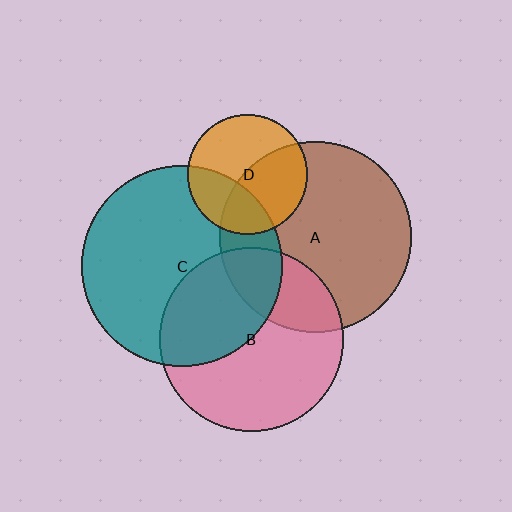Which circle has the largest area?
Circle C (teal).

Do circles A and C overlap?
Yes.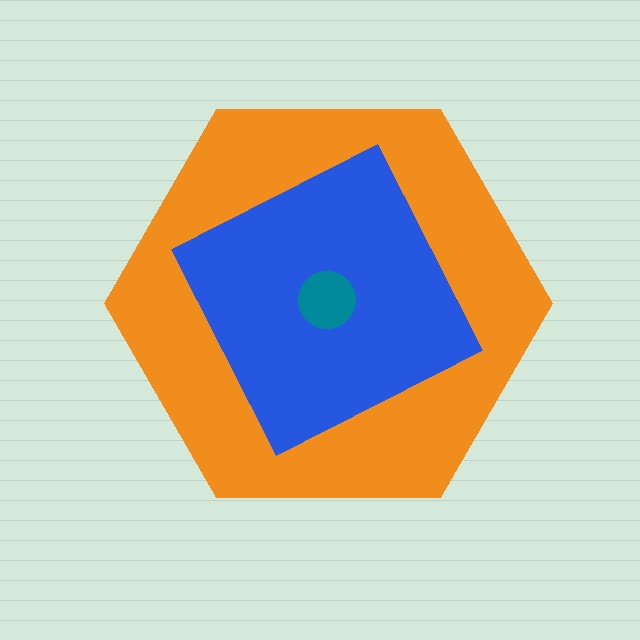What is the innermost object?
The teal circle.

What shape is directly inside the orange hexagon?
The blue square.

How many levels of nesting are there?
3.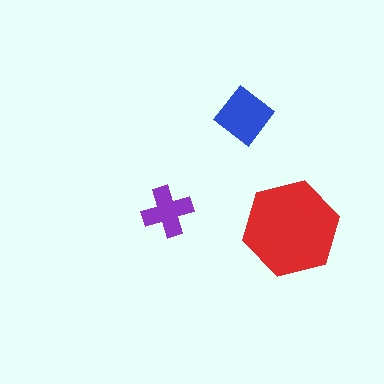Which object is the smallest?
The purple cross.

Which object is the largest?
The red hexagon.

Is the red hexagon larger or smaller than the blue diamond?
Larger.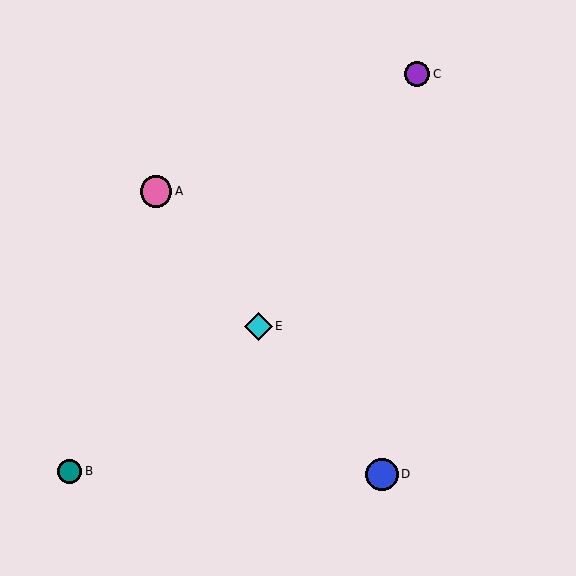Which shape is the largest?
The blue circle (labeled D) is the largest.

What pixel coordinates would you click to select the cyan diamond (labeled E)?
Click at (258, 326) to select the cyan diamond E.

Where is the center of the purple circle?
The center of the purple circle is at (417, 74).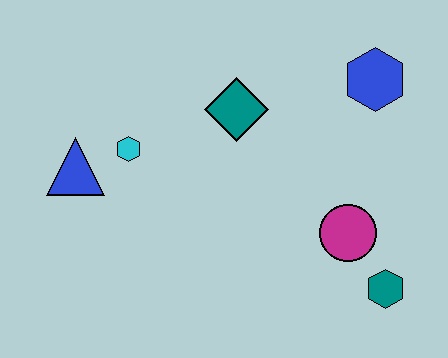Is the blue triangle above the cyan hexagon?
No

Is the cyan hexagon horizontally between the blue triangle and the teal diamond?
Yes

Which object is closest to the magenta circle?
The teal hexagon is closest to the magenta circle.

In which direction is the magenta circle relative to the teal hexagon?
The magenta circle is above the teal hexagon.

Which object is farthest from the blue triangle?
The teal hexagon is farthest from the blue triangle.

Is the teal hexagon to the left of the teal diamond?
No